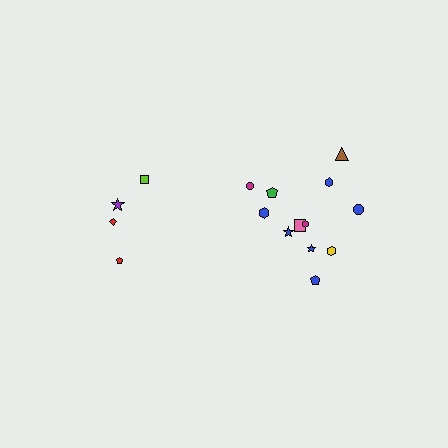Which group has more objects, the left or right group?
The right group.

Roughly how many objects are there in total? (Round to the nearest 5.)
Roughly 15 objects in total.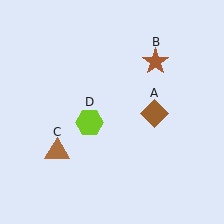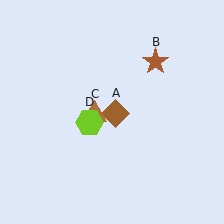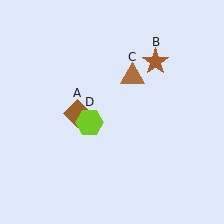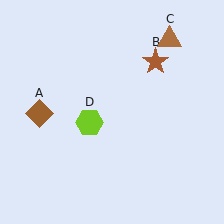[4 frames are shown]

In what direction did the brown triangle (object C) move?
The brown triangle (object C) moved up and to the right.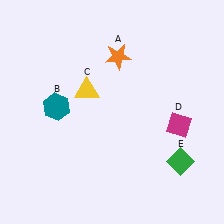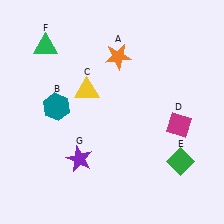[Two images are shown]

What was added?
A green triangle (F), a purple star (G) were added in Image 2.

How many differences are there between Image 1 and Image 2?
There are 2 differences between the two images.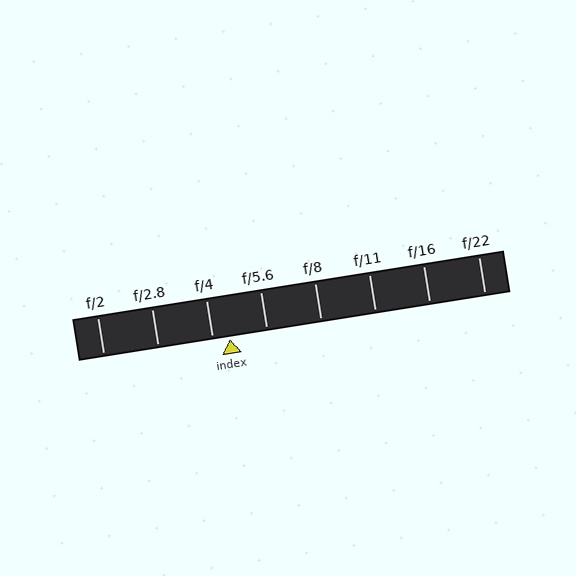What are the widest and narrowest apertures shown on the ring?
The widest aperture shown is f/2 and the narrowest is f/22.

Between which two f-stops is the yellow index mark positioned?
The index mark is between f/4 and f/5.6.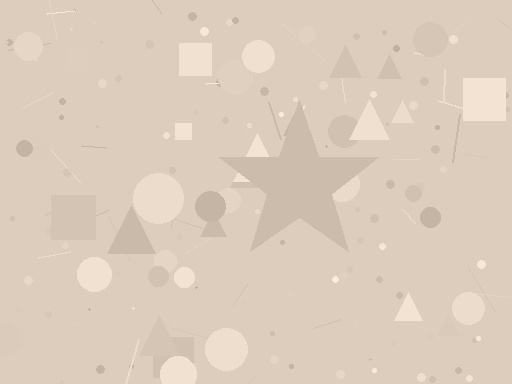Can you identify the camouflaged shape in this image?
The camouflaged shape is a star.